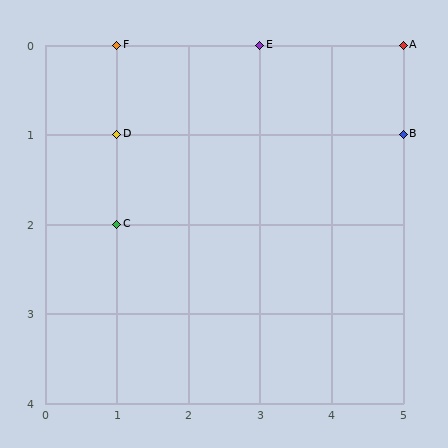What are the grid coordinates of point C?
Point C is at grid coordinates (1, 2).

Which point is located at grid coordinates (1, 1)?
Point D is at (1, 1).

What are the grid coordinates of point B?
Point B is at grid coordinates (5, 1).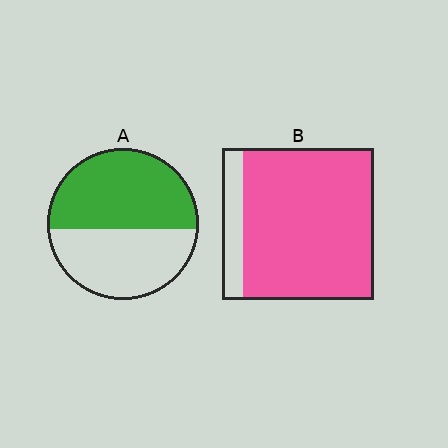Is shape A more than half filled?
Yes.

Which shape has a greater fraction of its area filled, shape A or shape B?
Shape B.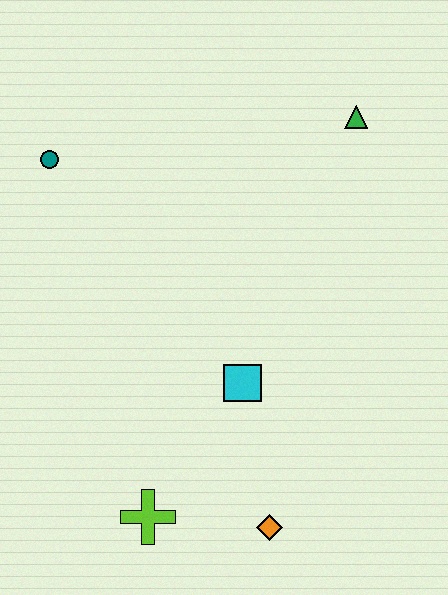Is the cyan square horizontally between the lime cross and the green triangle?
Yes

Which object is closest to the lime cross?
The orange diamond is closest to the lime cross.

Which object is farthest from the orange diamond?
The teal circle is farthest from the orange diamond.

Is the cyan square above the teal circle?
No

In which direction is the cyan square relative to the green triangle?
The cyan square is below the green triangle.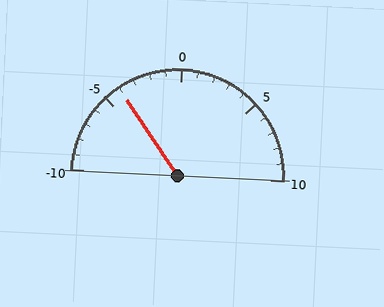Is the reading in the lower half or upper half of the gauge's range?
The reading is in the lower half of the range (-10 to 10).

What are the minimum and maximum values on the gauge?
The gauge ranges from -10 to 10.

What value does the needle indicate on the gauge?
The needle indicates approximately -4.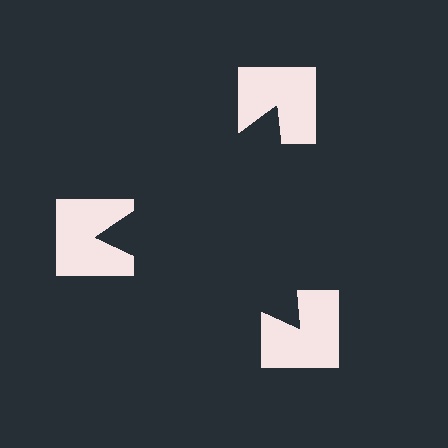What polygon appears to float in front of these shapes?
An illusory triangle — its edges are inferred from the aligned wedge cuts in the notched squares, not physically drawn.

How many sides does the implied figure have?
3 sides.